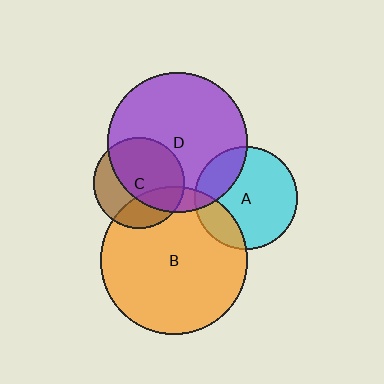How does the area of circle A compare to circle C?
Approximately 1.3 times.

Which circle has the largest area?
Circle B (orange).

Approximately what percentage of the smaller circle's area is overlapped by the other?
Approximately 25%.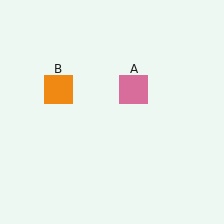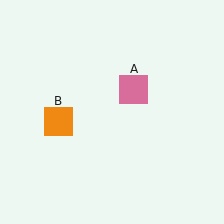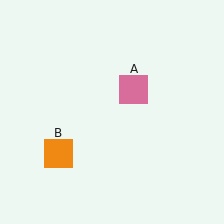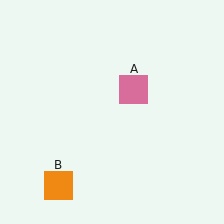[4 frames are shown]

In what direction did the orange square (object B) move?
The orange square (object B) moved down.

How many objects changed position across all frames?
1 object changed position: orange square (object B).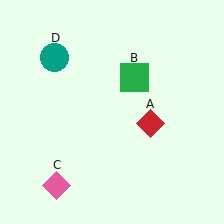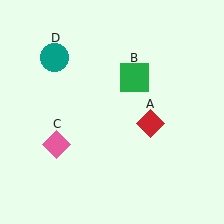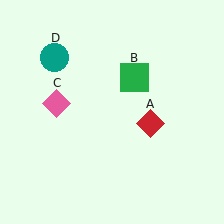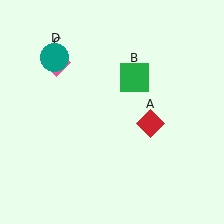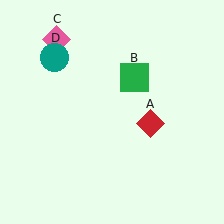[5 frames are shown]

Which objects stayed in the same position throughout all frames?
Red diamond (object A) and green square (object B) and teal circle (object D) remained stationary.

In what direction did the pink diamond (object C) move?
The pink diamond (object C) moved up.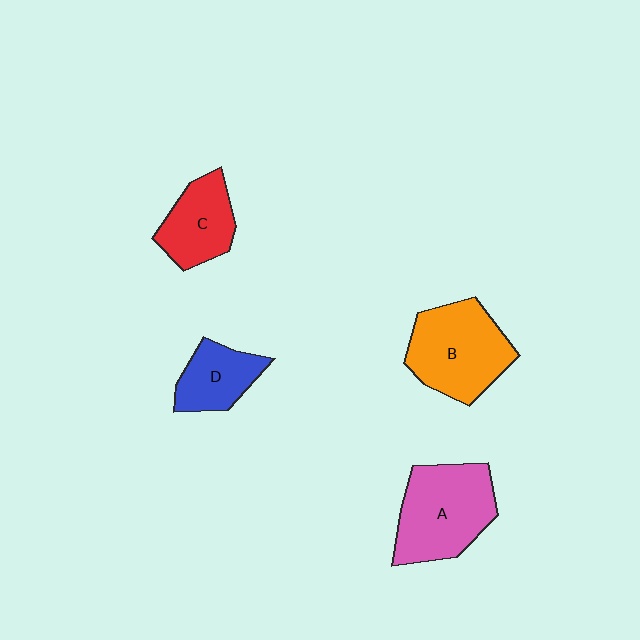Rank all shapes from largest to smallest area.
From largest to smallest: A (pink), B (orange), C (red), D (blue).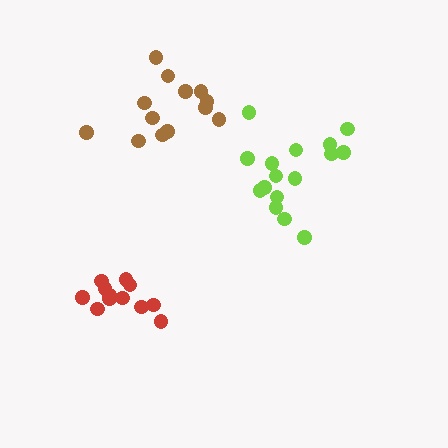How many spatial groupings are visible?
There are 3 spatial groupings.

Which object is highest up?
The brown cluster is topmost.